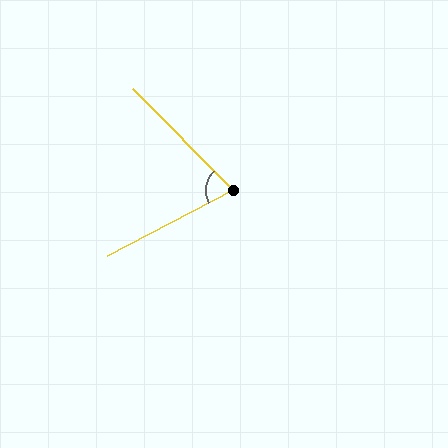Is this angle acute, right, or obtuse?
It is acute.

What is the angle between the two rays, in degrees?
Approximately 72 degrees.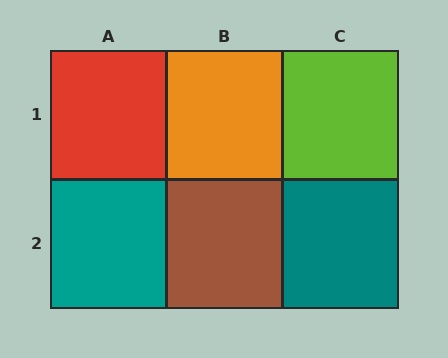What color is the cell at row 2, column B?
Brown.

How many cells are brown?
1 cell is brown.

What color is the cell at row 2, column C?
Teal.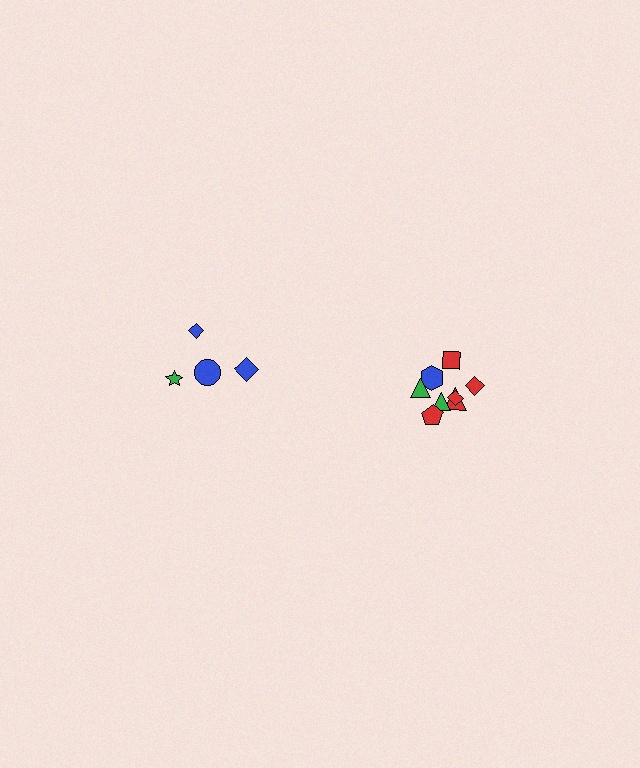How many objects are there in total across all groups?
There are 12 objects.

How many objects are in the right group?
There are 8 objects.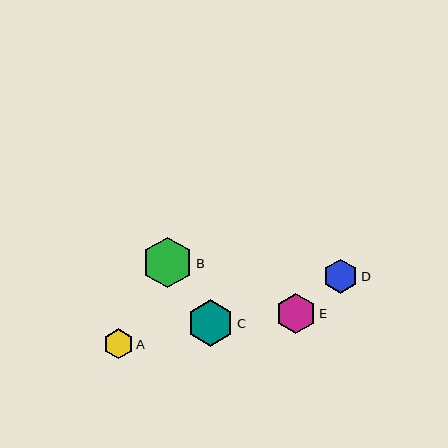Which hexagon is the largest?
Hexagon B is the largest with a size of approximately 51 pixels.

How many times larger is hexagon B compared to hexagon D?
Hexagon B is approximately 1.5 times the size of hexagon D.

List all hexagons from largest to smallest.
From largest to smallest: B, C, E, D, A.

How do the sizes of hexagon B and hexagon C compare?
Hexagon B and hexagon C are approximately the same size.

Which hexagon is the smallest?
Hexagon A is the smallest with a size of approximately 30 pixels.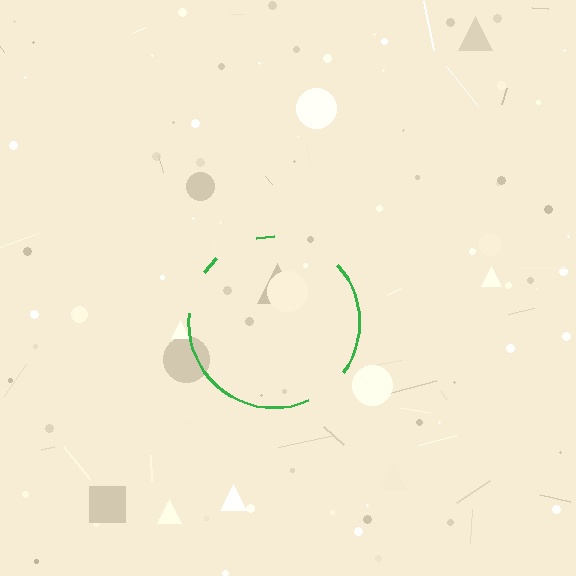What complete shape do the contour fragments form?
The contour fragments form a circle.